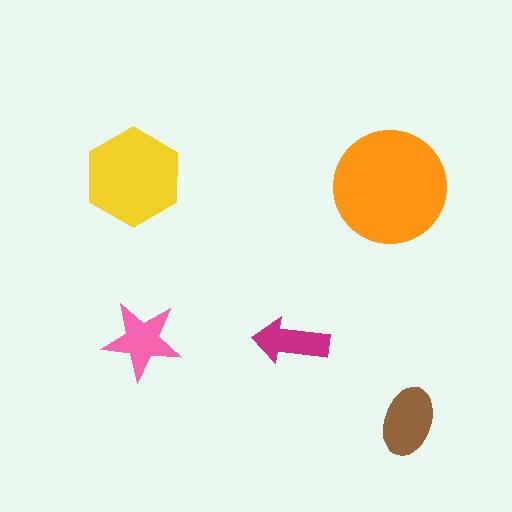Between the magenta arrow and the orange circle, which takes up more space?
The orange circle.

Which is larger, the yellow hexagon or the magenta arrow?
The yellow hexagon.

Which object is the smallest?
The magenta arrow.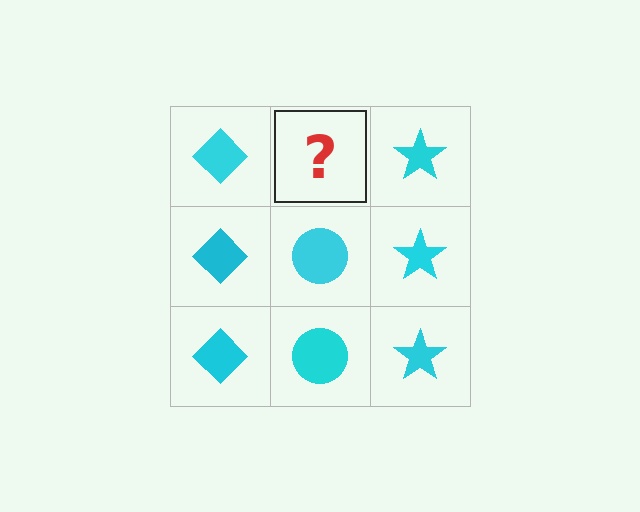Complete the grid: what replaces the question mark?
The question mark should be replaced with a cyan circle.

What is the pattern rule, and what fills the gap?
The rule is that each column has a consistent shape. The gap should be filled with a cyan circle.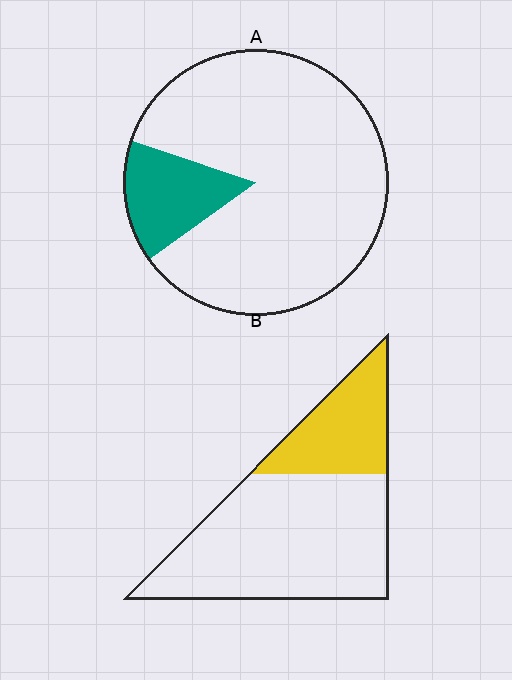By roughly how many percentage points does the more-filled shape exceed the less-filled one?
By roughly 15 percentage points (B over A).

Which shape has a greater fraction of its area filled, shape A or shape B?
Shape B.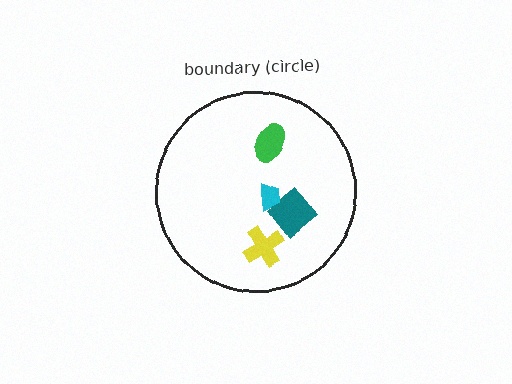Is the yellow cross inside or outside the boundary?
Inside.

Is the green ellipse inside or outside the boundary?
Inside.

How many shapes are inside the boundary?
4 inside, 0 outside.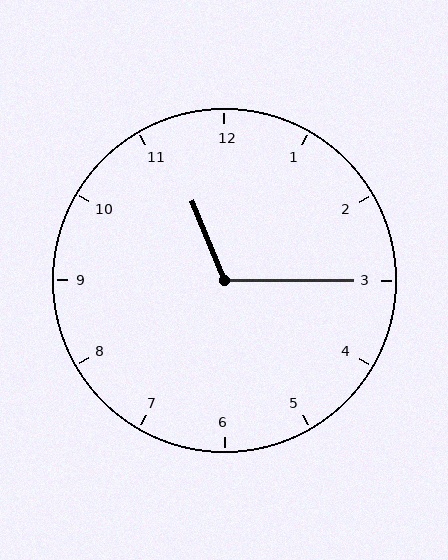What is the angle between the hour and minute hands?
Approximately 112 degrees.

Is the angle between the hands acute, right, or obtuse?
It is obtuse.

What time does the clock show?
11:15.